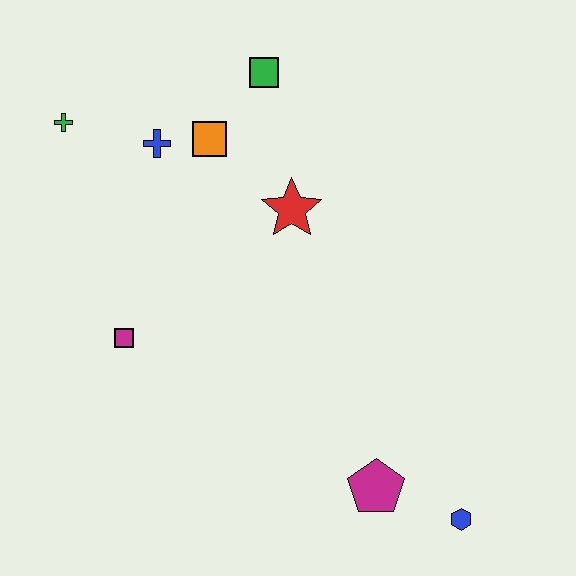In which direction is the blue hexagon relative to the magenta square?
The blue hexagon is to the right of the magenta square.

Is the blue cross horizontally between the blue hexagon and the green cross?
Yes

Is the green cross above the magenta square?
Yes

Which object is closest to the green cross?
The blue cross is closest to the green cross.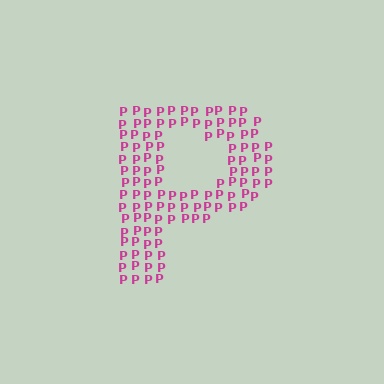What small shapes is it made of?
It is made of small letter P's.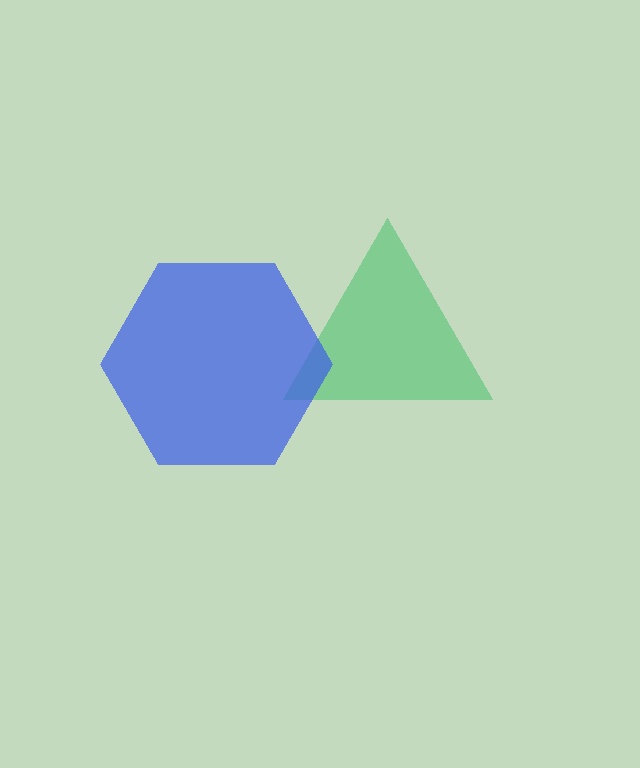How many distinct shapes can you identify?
There are 2 distinct shapes: a green triangle, a blue hexagon.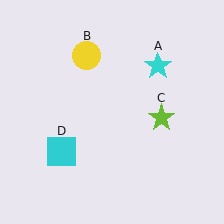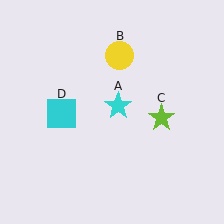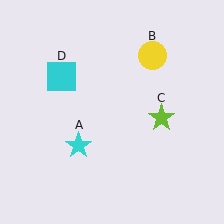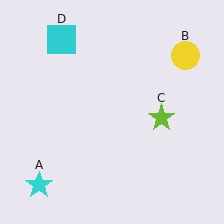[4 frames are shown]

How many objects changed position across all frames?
3 objects changed position: cyan star (object A), yellow circle (object B), cyan square (object D).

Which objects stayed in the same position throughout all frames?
Lime star (object C) remained stationary.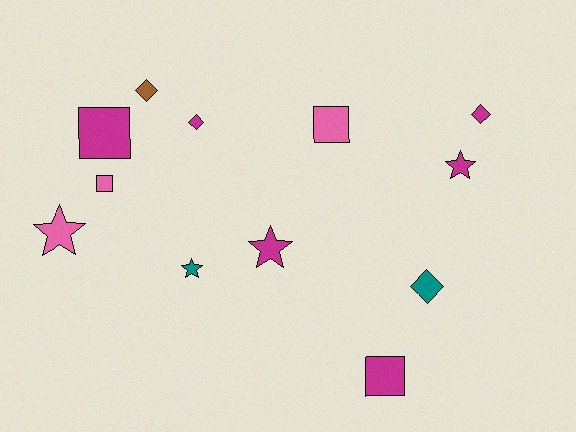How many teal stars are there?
There is 1 teal star.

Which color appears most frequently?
Magenta, with 6 objects.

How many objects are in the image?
There are 12 objects.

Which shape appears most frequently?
Diamond, with 4 objects.